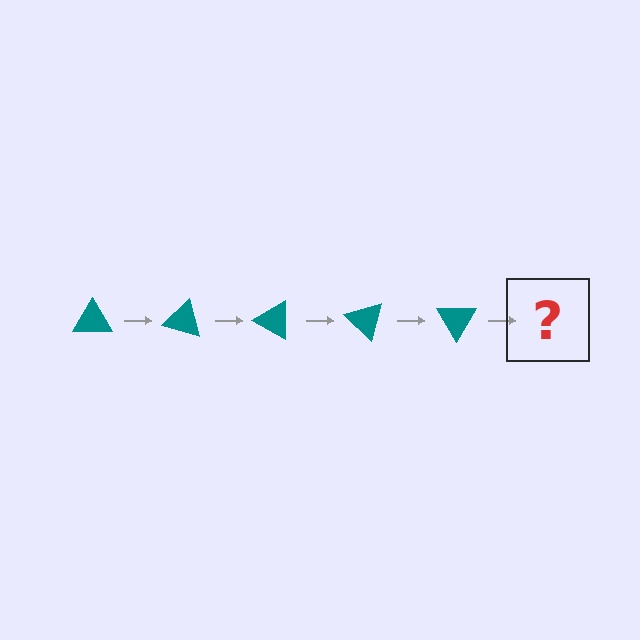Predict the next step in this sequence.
The next step is a teal triangle rotated 75 degrees.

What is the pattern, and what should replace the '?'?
The pattern is that the triangle rotates 15 degrees each step. The '?' should be a teal triangle rotated 75 degrees.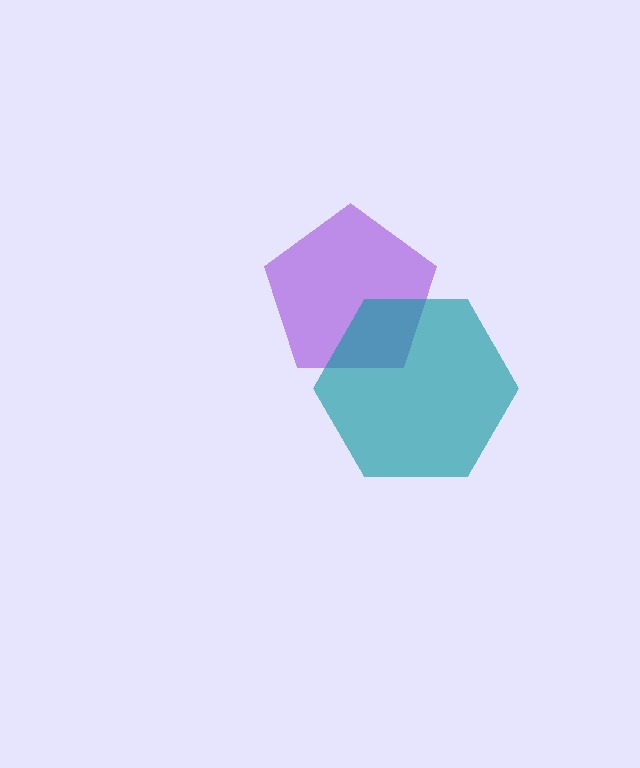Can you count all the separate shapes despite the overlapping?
Yes, there are 2 separate shapes.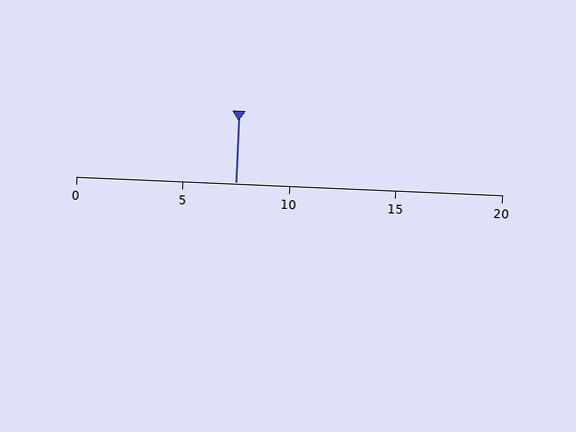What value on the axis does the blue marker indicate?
The marker indicates approximately 7.5.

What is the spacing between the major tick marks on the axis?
The major ticks are spaced 5 apart.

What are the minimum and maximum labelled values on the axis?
The axis runs from 0 to 20.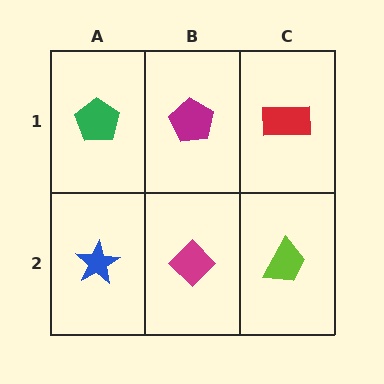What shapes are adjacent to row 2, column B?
A magenta pentagon (row 1, column B), a blue star (row 2, column A), a lime trapezoid (row 2, column C).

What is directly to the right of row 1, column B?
A red rectangle.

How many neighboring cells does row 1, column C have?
2.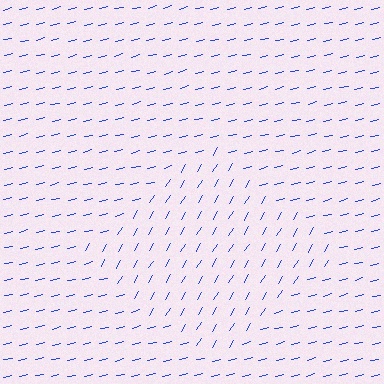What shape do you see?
I see a diamond.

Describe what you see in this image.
The image is filled with small blue line segments. A diamond region in the image has lines oriented differently from the surrounding lines, creating a visible texture boundary.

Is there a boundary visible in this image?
Yes, there is a texture boundary formed by a change in line orientation.